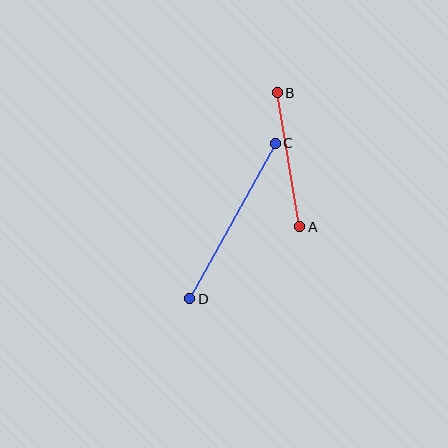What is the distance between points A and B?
The distance is approximately 136 pixels.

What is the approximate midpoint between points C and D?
The midpoint is at approximately (232, 221) pixels.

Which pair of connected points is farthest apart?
Points C and D are farthest apart.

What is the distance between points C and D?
The distance is approximately 178 pixels.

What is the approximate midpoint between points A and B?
The midpoint is at approximately (289, 160) pixels.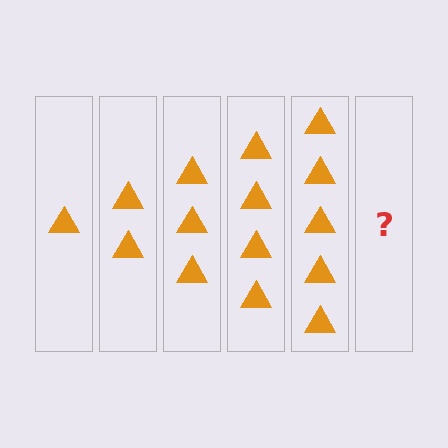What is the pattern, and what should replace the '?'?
The pattern is that each step adds one more triangle. The '?' should be 6 triangles.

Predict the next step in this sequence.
The next step is 6 triangles.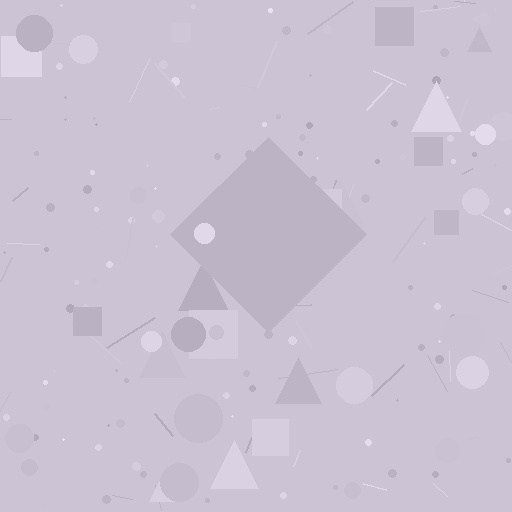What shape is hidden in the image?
A diamond is hidden in the image.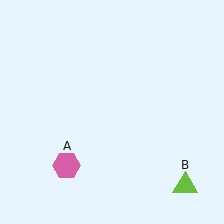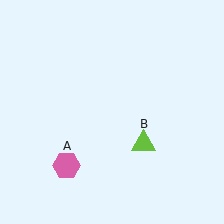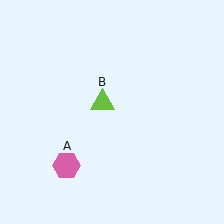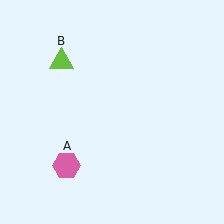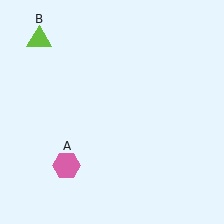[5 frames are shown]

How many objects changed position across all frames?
1 object changed position: lime triangle (object B).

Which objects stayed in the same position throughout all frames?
Pink hexagon (object A) remained stationary.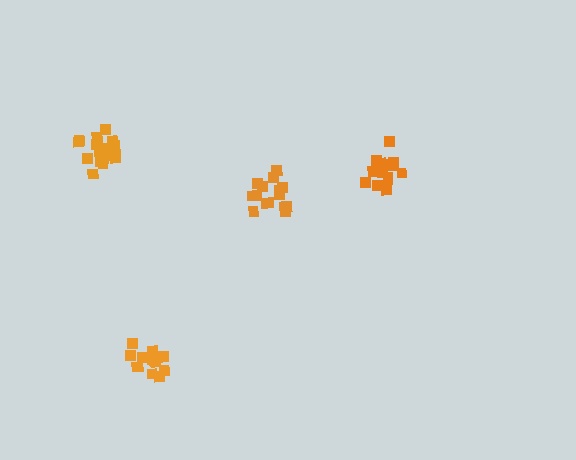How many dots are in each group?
Group 1: 15 dots, Group 2: 15 dots, Group 3: 18 dots, Group 4: 15 dots (63 total).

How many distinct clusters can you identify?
There are 4 distinct clusters.